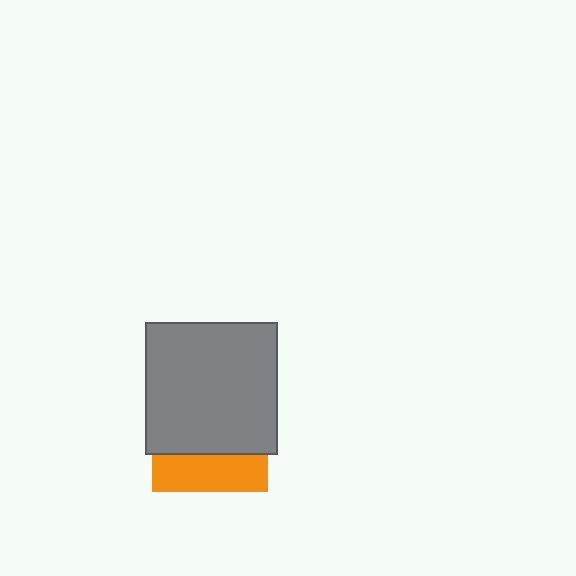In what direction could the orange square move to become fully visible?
The orange square could move down. That would shift it out from behind the gray square entirely.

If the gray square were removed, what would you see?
You would see the complete orange square.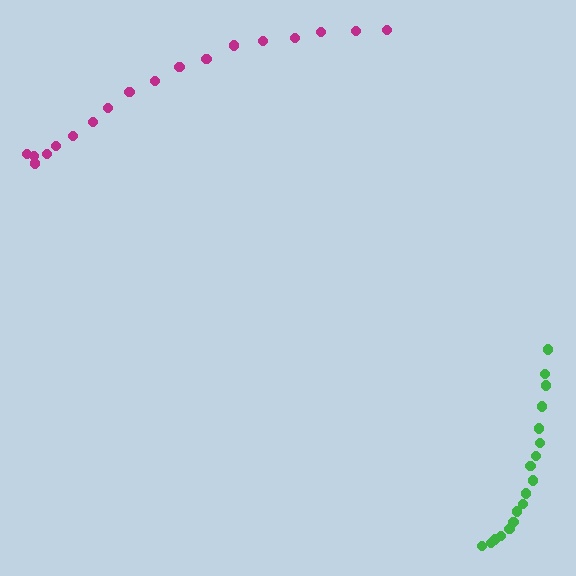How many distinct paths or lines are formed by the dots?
There are 2 distinct paths.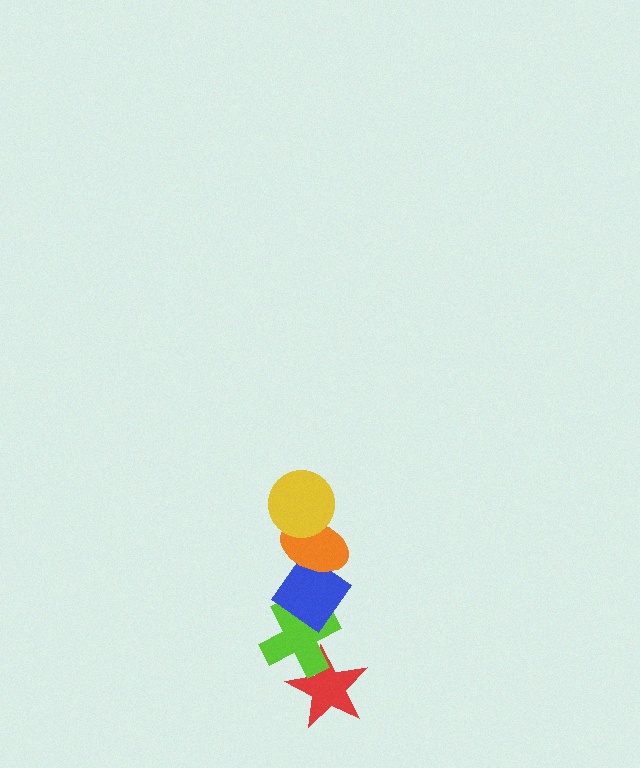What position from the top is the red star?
The red star is 5th from the top.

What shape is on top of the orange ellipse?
The yellow circle is on top of the orange ellipse.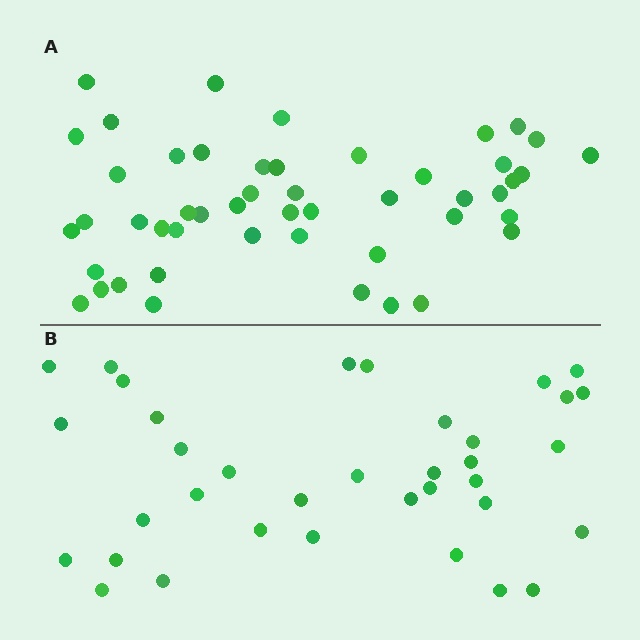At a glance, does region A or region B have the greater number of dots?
Region A (the top region) has more dots.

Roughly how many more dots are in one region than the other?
Region A has approximately 15 more dots than region B.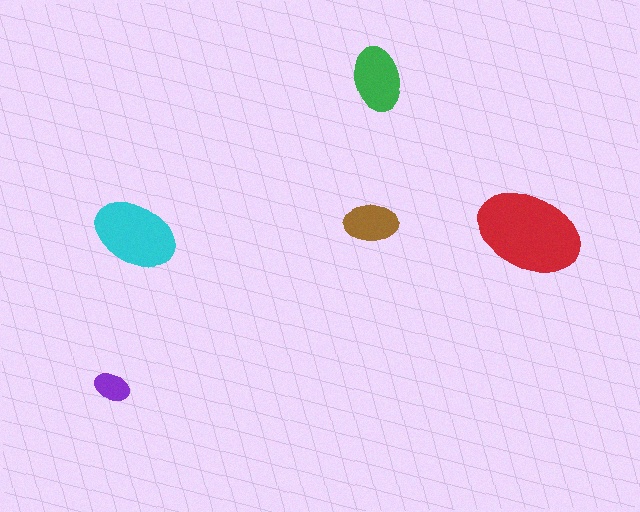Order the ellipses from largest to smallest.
the red one, the cyan one, the green one, the brown one, the purple one.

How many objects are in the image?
There are 5 objects in the image.